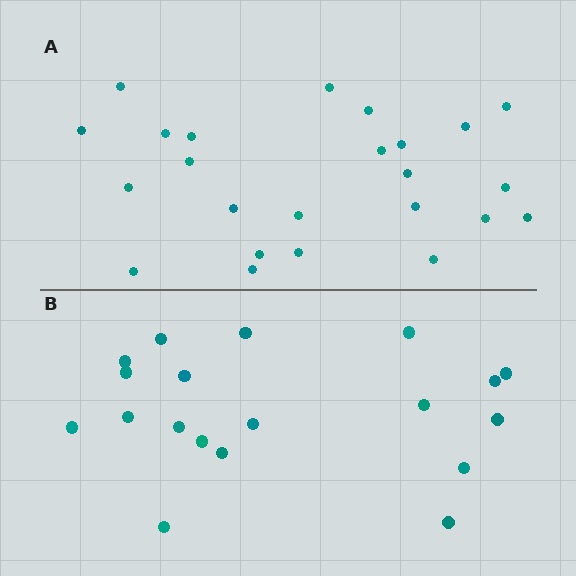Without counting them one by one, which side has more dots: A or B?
Region A (the top region) has more dots.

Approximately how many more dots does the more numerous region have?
Region A has about 5 more dots than region B.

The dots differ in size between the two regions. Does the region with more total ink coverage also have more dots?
No. Region B has more total ink coverage because its dots are larger, but region A actually contains more individual dots. Total area can be misleading — the number of items is what matters here.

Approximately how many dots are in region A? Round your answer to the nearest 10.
About 20 dots. (The exact count is 24, which rounds to 20.)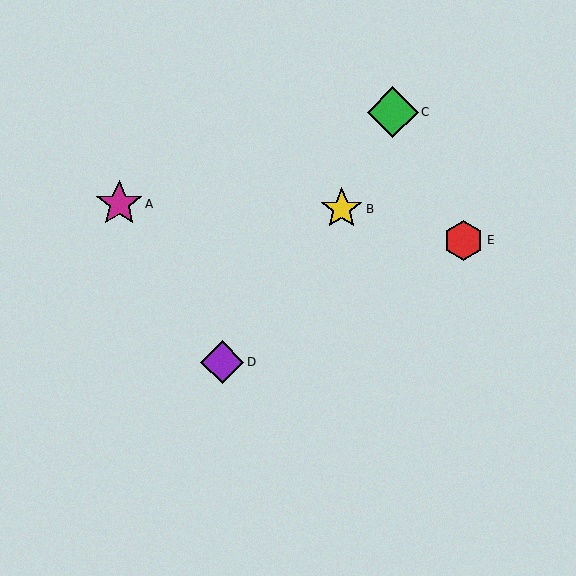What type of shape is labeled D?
Shape D is a purple diamond.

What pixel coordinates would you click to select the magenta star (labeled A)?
Click at (119, 204) to select the magenta star A.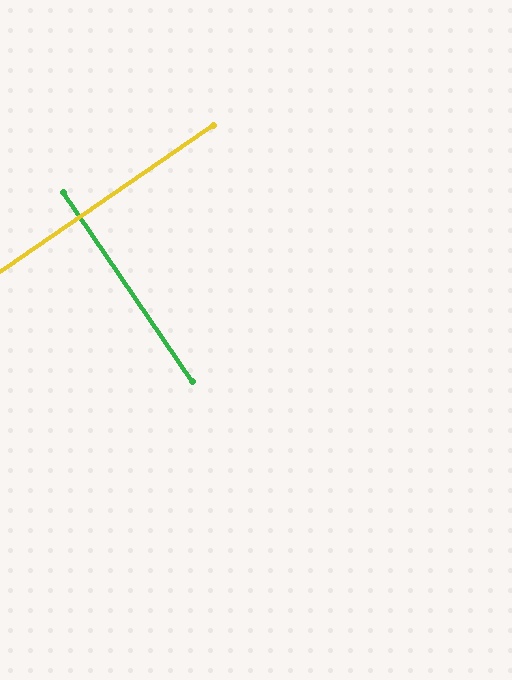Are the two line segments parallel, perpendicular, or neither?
Perpendicular — they meet at approximately 90°.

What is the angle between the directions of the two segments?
Approximately 90 degrees.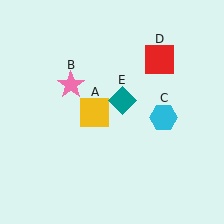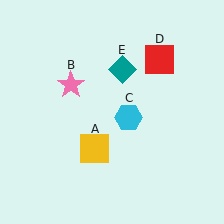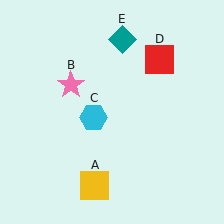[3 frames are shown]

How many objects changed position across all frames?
3 objects changed position: yellow square (object A), cyan hexagon (object C), teal diamond (object E).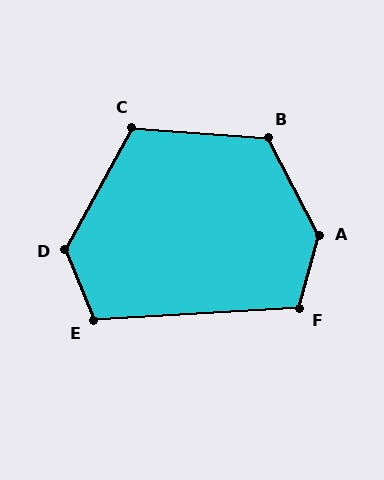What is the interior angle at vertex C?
Approximately 114 degrees (obtuse).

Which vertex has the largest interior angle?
A, at approximately 137 degrees.